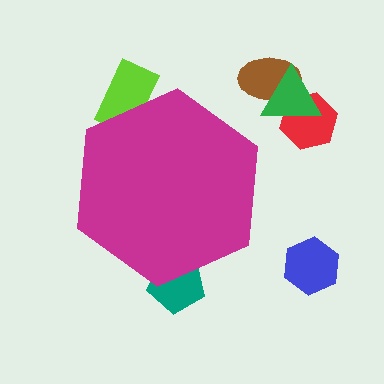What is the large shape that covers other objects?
A magenta hexagon.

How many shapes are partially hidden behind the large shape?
2 shapes are partially hidden.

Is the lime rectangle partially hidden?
Yes, the lime rectangle is partially hidden behind the magenta hexagon.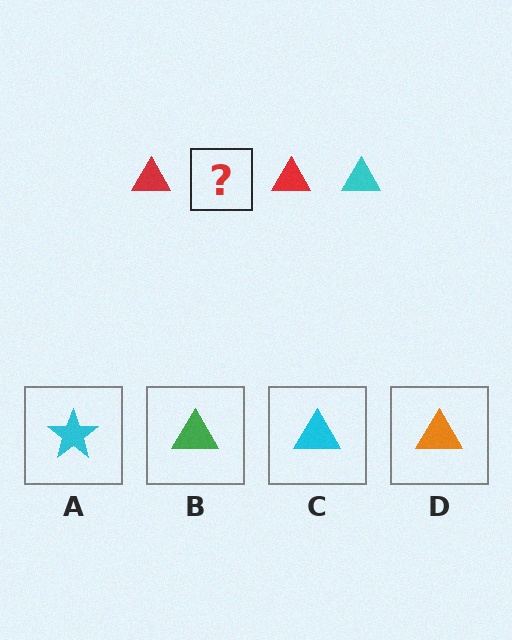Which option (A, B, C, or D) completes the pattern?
C.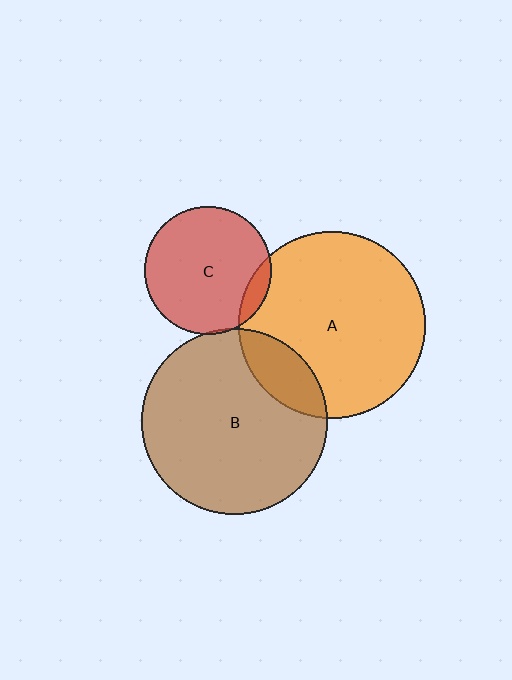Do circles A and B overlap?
Yes.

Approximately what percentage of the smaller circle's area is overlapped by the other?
Approximately 15%.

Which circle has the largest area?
Circle A (orange).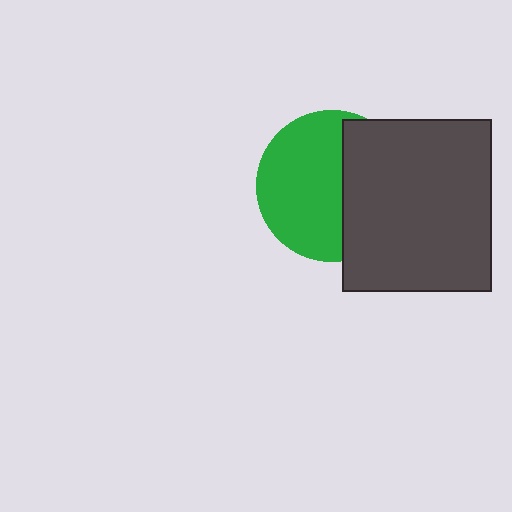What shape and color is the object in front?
The object in front is a dark gray rectangle.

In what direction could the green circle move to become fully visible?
The green circle could move left. That would shift it out from behind the dark gray rectangle entirely.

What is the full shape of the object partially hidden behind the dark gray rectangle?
The partially hidden object is a green circle.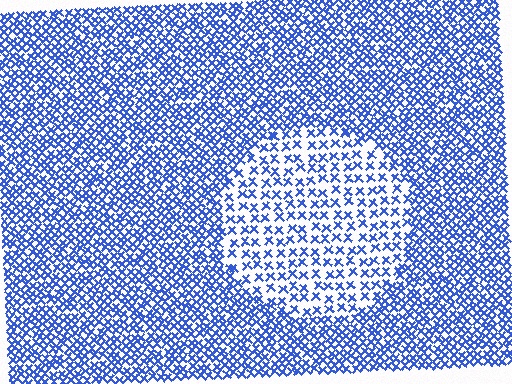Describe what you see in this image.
The image contains small blue elements arranged at two different densities. A circle-shaped region is visible where the elements are less densely packed than the surrounding area.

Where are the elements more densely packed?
The elements are more densely packed outside the circle boundary.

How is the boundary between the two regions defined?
The boundary is defined by a change in element density (approximately 2.1x ratio). All elements are the same color, size, and shape.